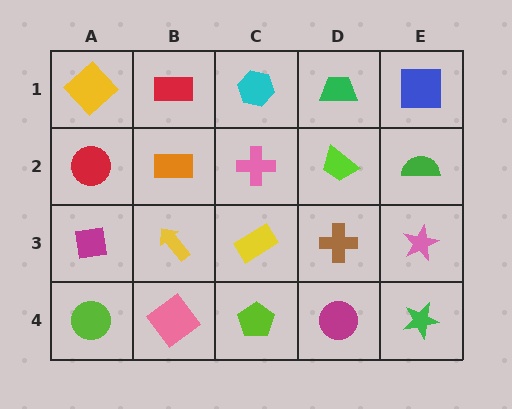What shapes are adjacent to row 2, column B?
A red rectangle (row 1, column B), a yellow arrow (row 3, column B), a red circle (row 2, column A), a pink cross (row 2, column C).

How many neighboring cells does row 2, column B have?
4.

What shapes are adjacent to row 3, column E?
A green semicircle (row 2, column E), a green star (row 4, column E), a brown cross (row 3, column D).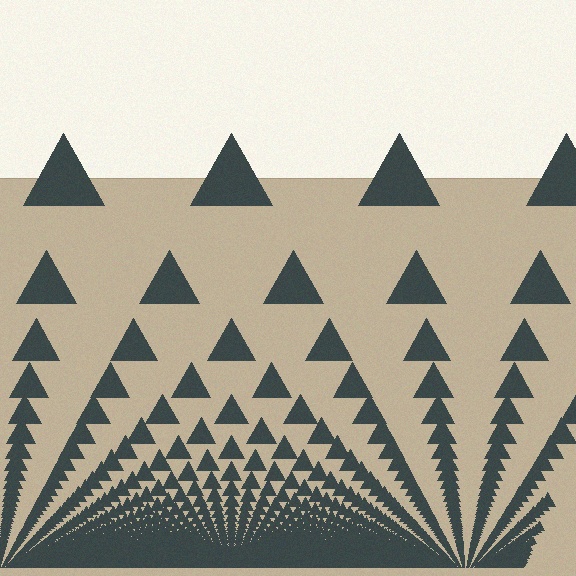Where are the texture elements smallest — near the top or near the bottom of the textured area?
Near the bottom.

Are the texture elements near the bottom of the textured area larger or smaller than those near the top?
Smaller. The gradient is inverted — elements near the bottom are smaller and denser.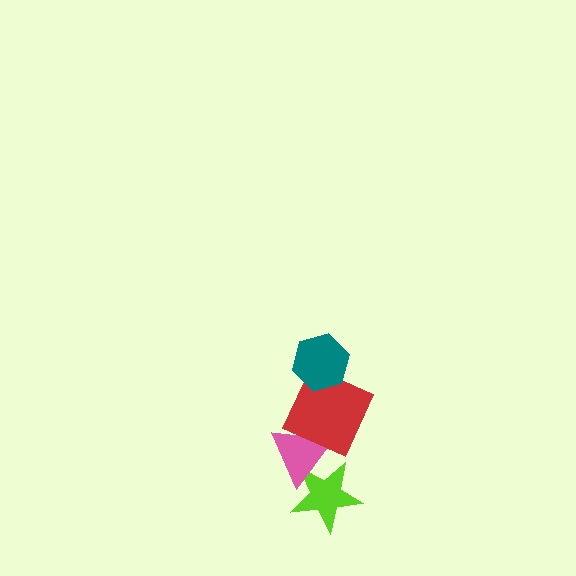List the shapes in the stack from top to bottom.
From top to bottom: the teal hexagon, the red square, the pink triangle, the lime star.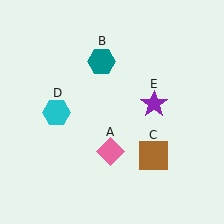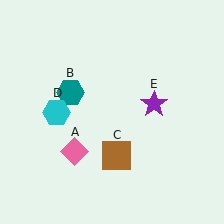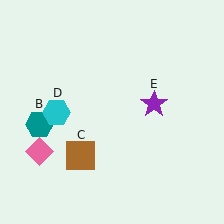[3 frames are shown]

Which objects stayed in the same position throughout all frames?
Cyan hexagon (object D) and purple star (object E) remained stationary.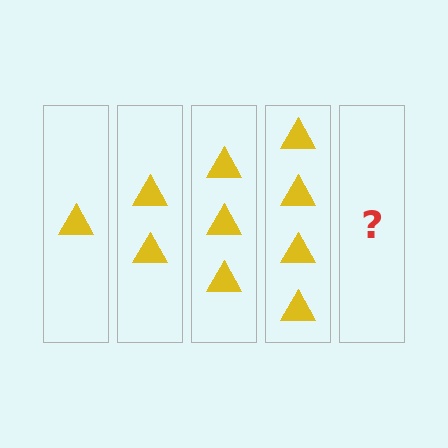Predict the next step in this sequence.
The next step is 5 triangles.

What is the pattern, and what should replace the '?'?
The pattern is that each step adds one more triangle. The '?' should be 5 triangles.